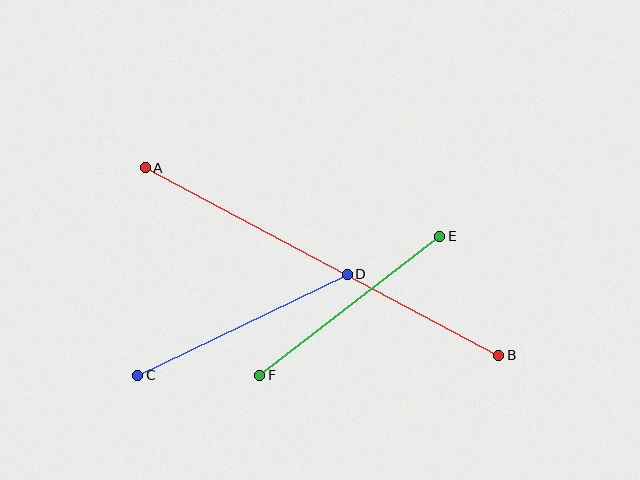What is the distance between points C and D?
The distance is approximately 232 pixels.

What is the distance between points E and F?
The distance is approximately 228 pixels.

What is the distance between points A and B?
The distance is approximately 400 pixels.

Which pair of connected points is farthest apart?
Points A and B are farthest apart.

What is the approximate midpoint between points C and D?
The midpoint is at approximately (243, 325) pixels.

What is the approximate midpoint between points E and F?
The midpoint is at approximately (350, 306) pixels.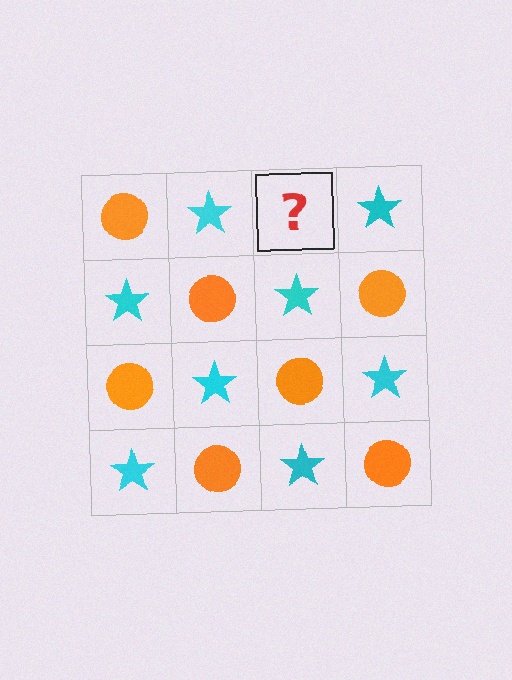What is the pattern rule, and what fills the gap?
The rule is that it alternates orange circle and cyan star in a checkerboard pattern. The gap should be filled with an orange circle.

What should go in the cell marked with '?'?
The missing cell should contain an orange circle.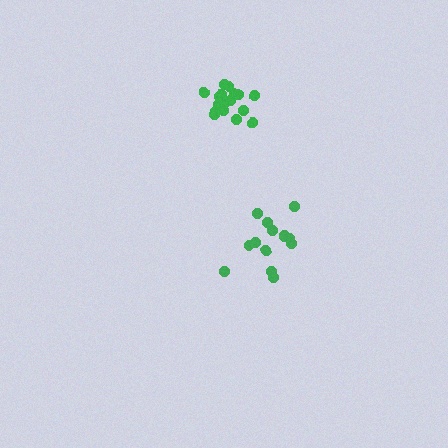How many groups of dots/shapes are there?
There are 2 groups.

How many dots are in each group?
Group 1: 14 dots, Group 2: 18 dots (32 total).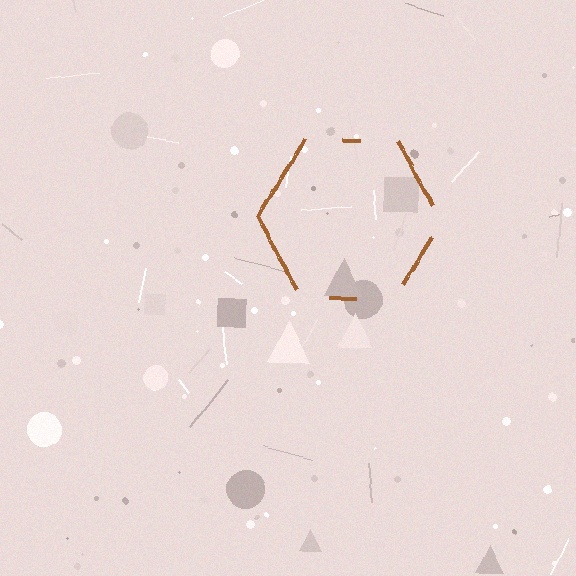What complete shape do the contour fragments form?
The contour fragments form a hexagon.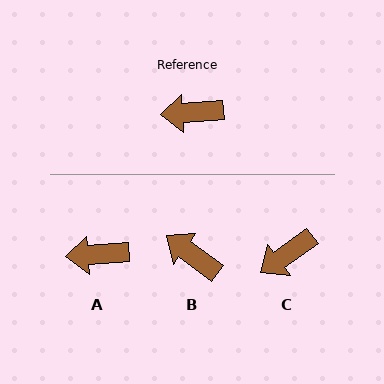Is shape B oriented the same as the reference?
No, it is off by about 41 degrees.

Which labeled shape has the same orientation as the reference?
A.